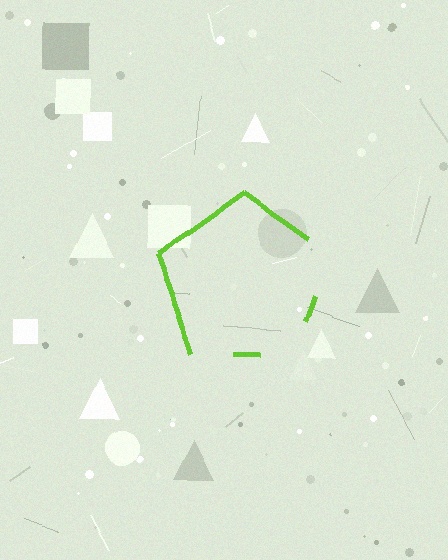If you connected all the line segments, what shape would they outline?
They would outline a pentagon.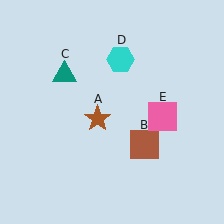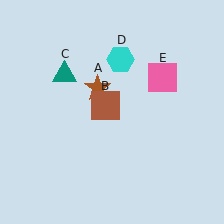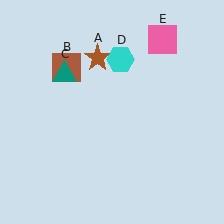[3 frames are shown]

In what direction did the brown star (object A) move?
The brown star (object A) moved up.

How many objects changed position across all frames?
3 objects changed position: brown star (object A), brown square (object B), pink square (object E).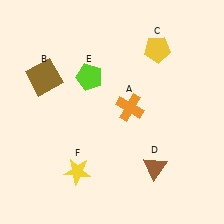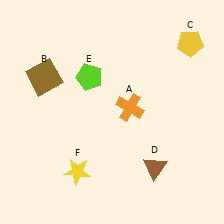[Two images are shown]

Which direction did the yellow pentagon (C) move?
The yellow pentagon (C) moved right.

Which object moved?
The yellow pentagon (C) moved right.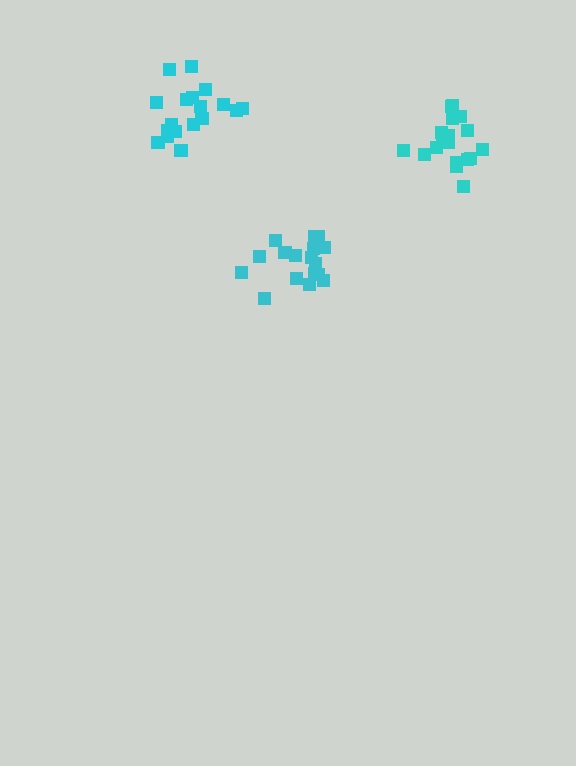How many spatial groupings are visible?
There are 3 spatial groupings.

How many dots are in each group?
Group 1: 17 dots, Group 2: 18 dots, Group 3: 18 dots (53 total).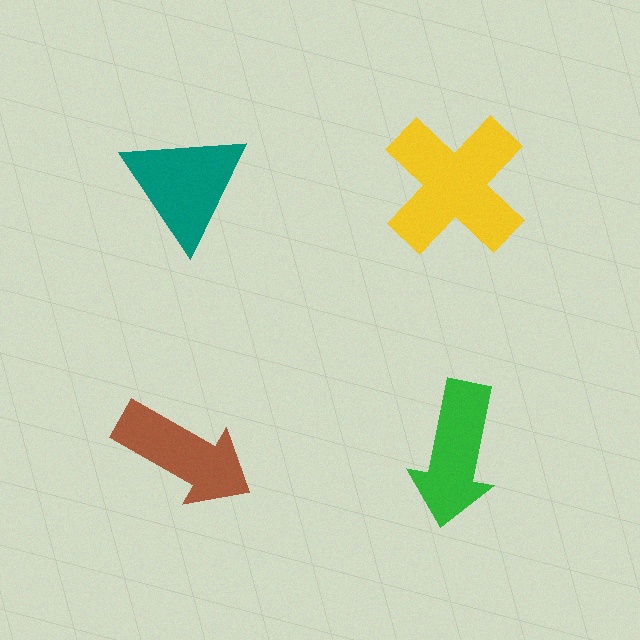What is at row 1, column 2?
A yellow cross.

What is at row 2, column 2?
A green arrow.